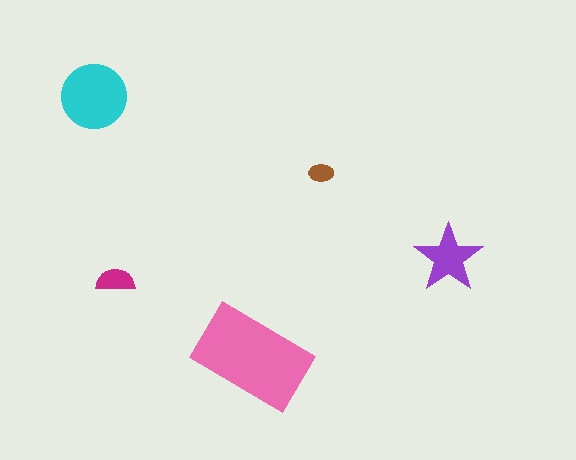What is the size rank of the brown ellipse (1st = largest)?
5th.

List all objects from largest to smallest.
The pink rectangle, the cyan circle, the purple star, the magenta semicircle, the brown ellipse.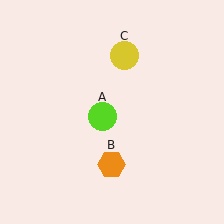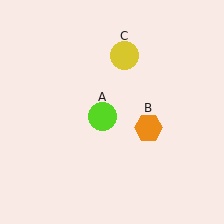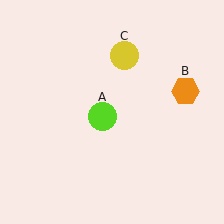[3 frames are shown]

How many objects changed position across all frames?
1 object changed position: orange hexagon (object B).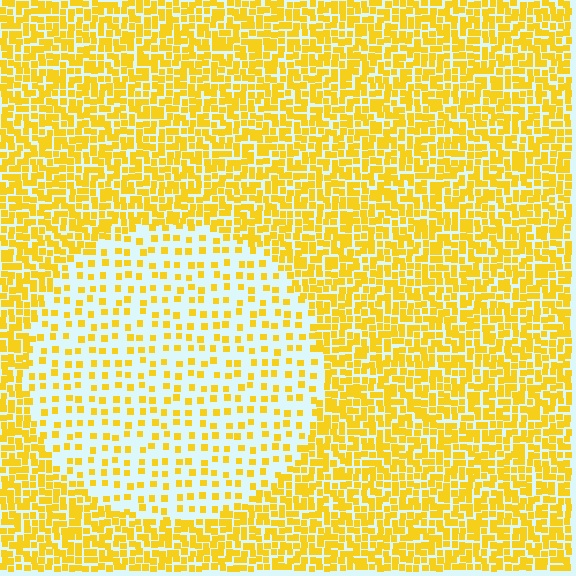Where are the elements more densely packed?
The elements are more densely packed outside the circle boundary.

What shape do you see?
I see a circle.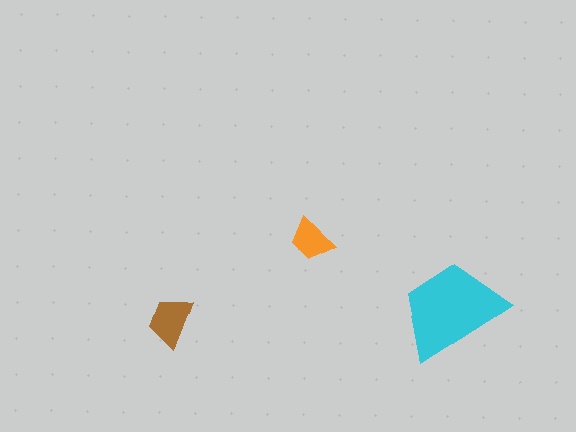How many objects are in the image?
There are 3 objects in the image.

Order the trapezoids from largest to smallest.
the cyan one, the brown one, the orange one.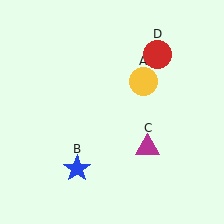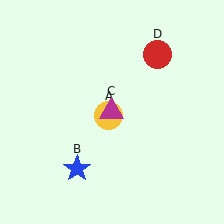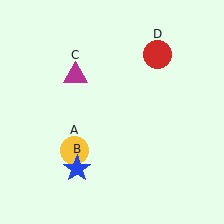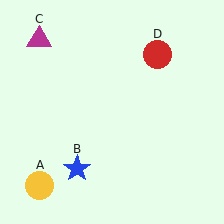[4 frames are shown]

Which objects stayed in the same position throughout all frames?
Blue star (object B) and red circle (object D) remained stationary.